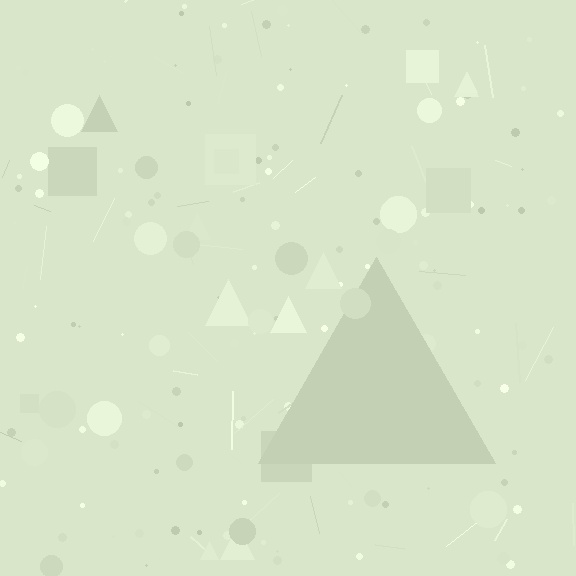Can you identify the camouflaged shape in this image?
The camouflaged shape is a triangle.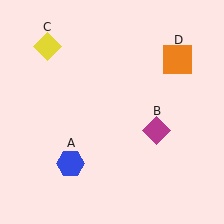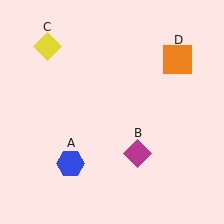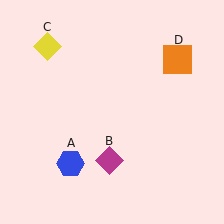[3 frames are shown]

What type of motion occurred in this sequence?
The magenta diamond (object B) rotated clockwise around the center of the scene.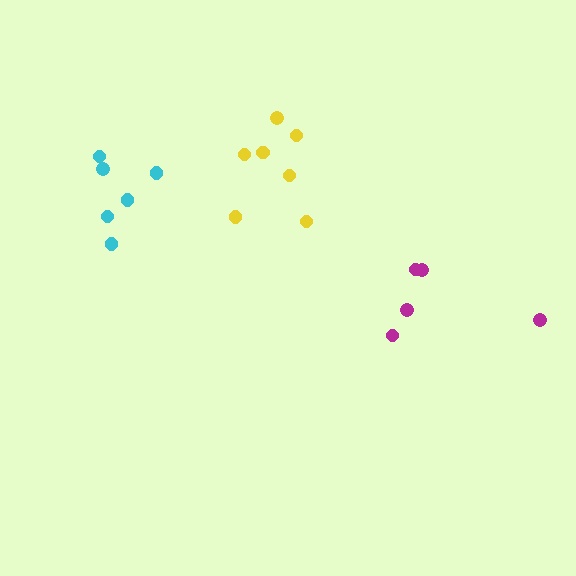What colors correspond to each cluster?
The clusters are colored: yellow, cyan, magenta.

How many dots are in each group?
Group 1: 7 dots, Group 2: 6 dots, Group 3: 5 dots (18 total).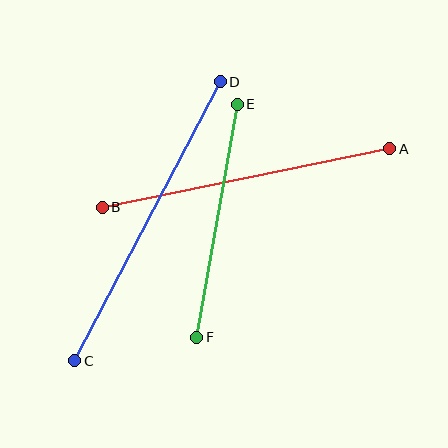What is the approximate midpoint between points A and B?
The midpoint is at approximately (246, 178) pixels.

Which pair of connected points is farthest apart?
Points C and D are farthest apart.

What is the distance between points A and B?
The distance is approximately 293 pixels.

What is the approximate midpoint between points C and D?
The midpoint is at approximately (148, 221) pixels.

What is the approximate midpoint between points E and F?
The midpoint is at approximately (217, 221) pixels.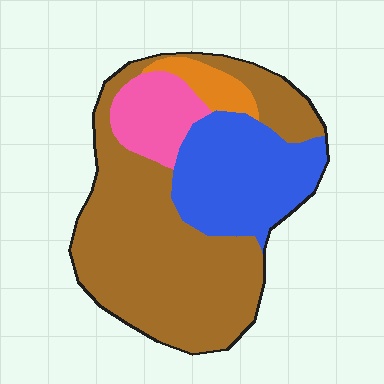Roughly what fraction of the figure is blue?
Blue covers about 25% of the figure.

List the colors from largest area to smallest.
From largest to smallest: brown, blue, pink, orange.